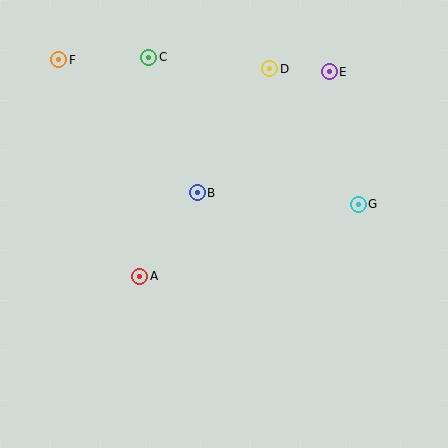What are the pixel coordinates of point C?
Point C is at (149, 57).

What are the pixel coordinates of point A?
Point A is at (140, 276).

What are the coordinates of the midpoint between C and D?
The midpoint between C and D is at (209, 63).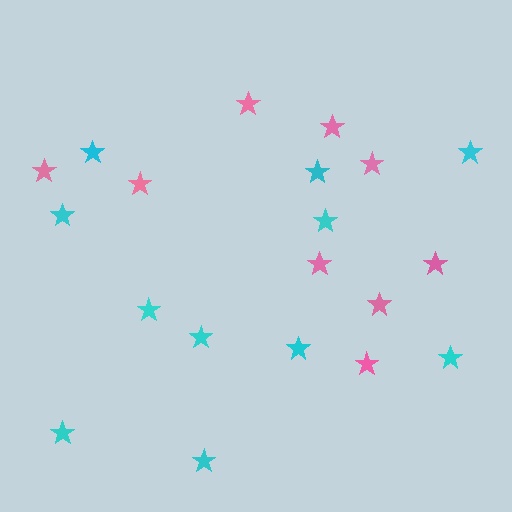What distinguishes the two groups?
There are 2 groups: one group of pink stars (9) and one group of cyan stars (11).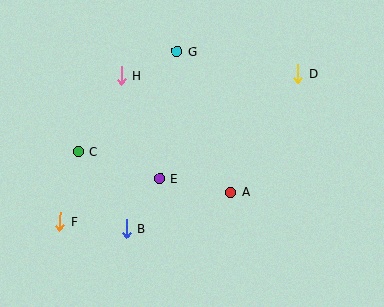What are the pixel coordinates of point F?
Point F is at (60, 222).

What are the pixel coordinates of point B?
Point B is at (127, 229).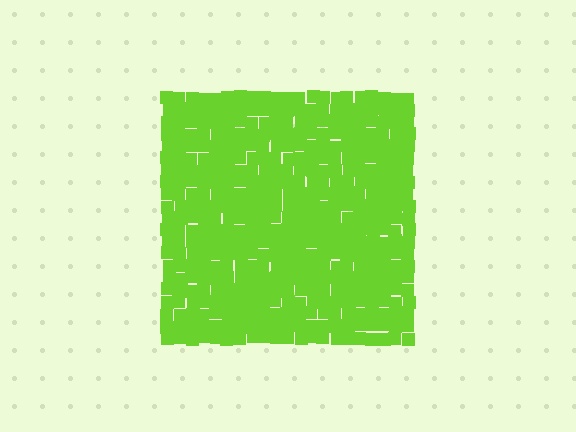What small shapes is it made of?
It is made of small squares.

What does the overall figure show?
The overall figure shows a square.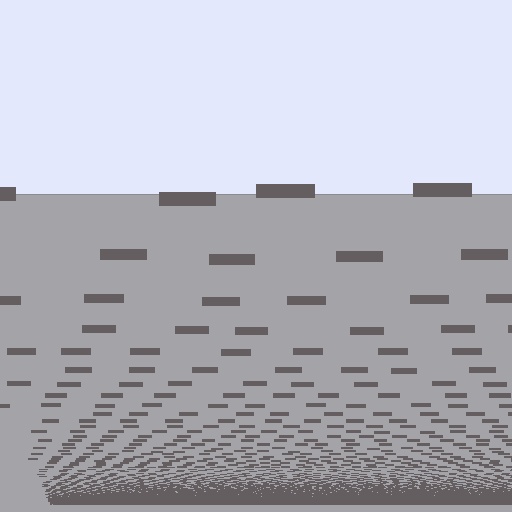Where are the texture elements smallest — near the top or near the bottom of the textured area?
Near the bottom.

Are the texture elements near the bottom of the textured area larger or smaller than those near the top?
Smaller. The gradient is inverted — elements near the bottom are smaller and denser.